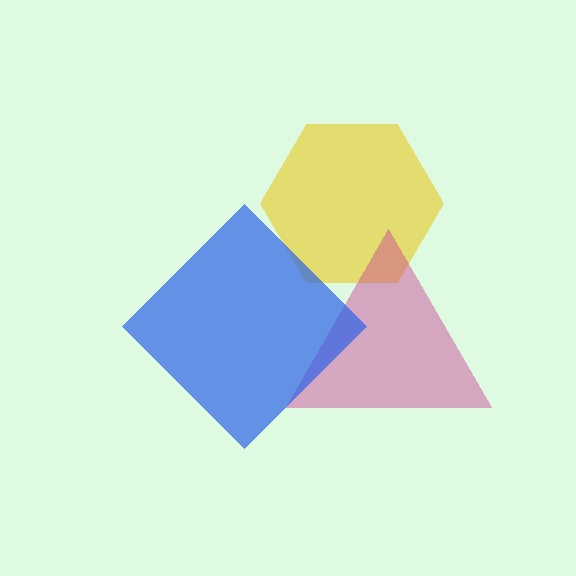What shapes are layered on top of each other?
The layered shapes are: a yellow hexagon, a magenta triangle, a blue diamond.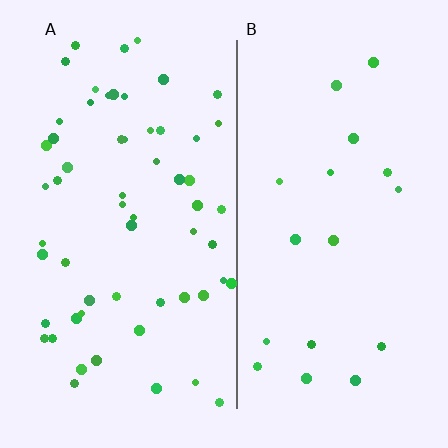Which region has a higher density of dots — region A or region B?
A (the left).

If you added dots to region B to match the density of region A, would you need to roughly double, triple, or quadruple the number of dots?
Approximately triple.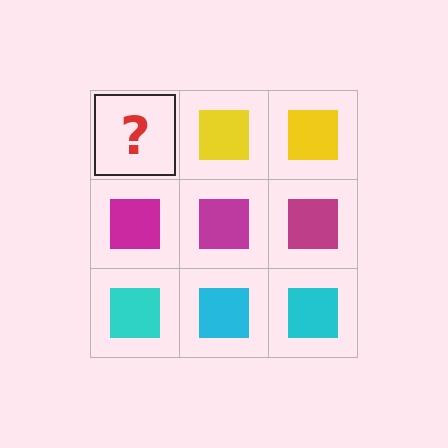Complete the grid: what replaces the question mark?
The question mark should be replaced with a yellow square.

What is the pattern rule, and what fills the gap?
The rule is that each row has a consistent color. The gap should be filled with a yellow square.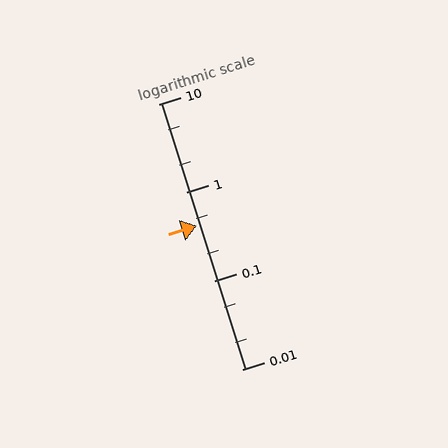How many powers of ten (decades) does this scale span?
The scale spans 3 decades, from 0.01 to 10.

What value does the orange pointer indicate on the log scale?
The pointer indicates approximately 0.42.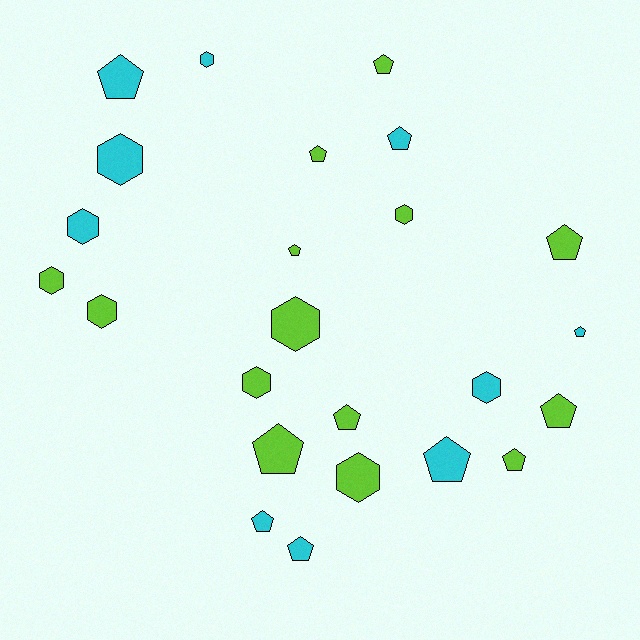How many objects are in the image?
There are 24 objects.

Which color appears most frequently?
Lime, with 14 objects.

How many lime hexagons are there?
There are 6 lime hexagons.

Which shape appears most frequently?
Pentagon, with 14 objects.